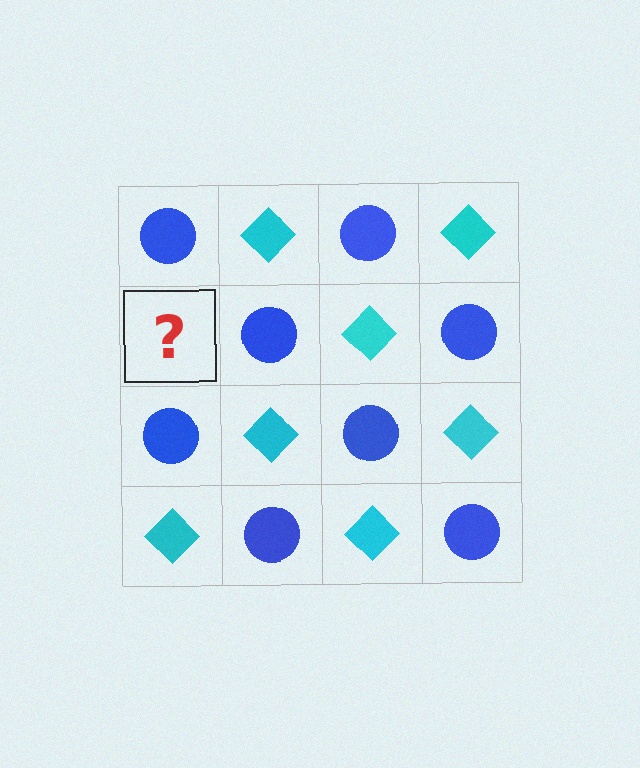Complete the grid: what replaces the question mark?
The question mark should be replaced with a cyan diamond.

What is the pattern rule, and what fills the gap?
The rule is that it alternates blue circle and cyan diamond in a checkerboard pattern. The gap should be filled with a cyan diamond.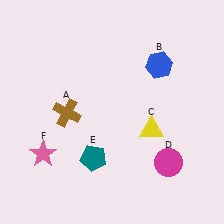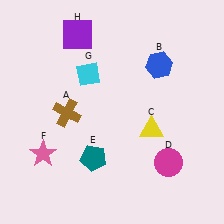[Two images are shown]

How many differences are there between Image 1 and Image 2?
There are 2 differences between the two images.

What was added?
A cyan diamond (G), a purple square (H) were added in Image 2.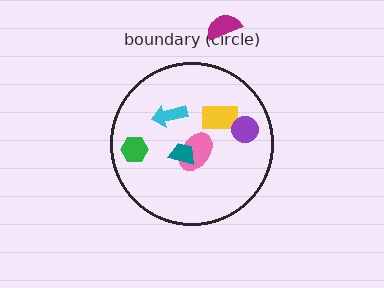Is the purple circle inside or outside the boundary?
Inside.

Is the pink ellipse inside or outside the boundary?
Inside.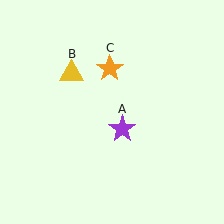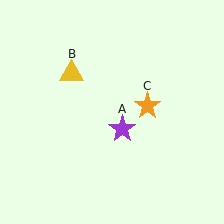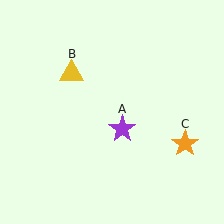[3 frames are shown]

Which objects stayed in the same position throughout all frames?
Purple star (object A) and yellow triangle (object B) remained stationary.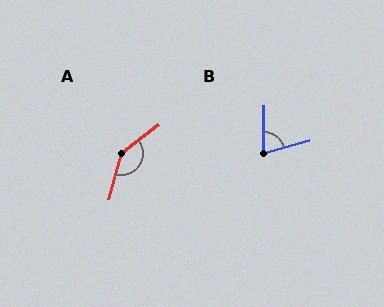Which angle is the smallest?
B, at approximately 74 degrees.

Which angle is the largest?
A, at approximately 143 degrees.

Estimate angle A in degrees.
Approximately 143 degrees.